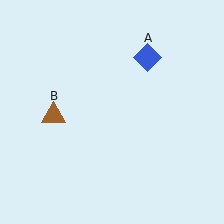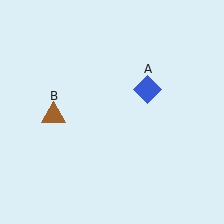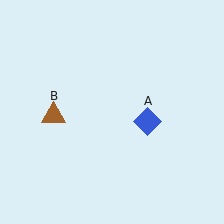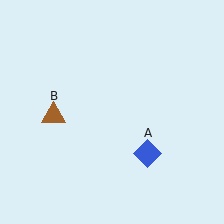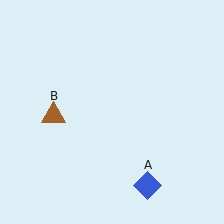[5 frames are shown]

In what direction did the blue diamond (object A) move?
The blue diamond (object A) moved down.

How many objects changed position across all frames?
1 object changed position: blue diamond (object A).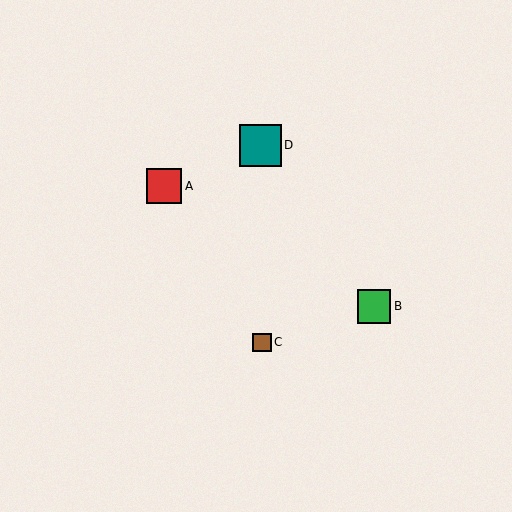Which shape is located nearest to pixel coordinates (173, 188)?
The red square (labeled A) at (164, 186) is nearest to that location.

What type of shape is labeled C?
Shape C is a brown square.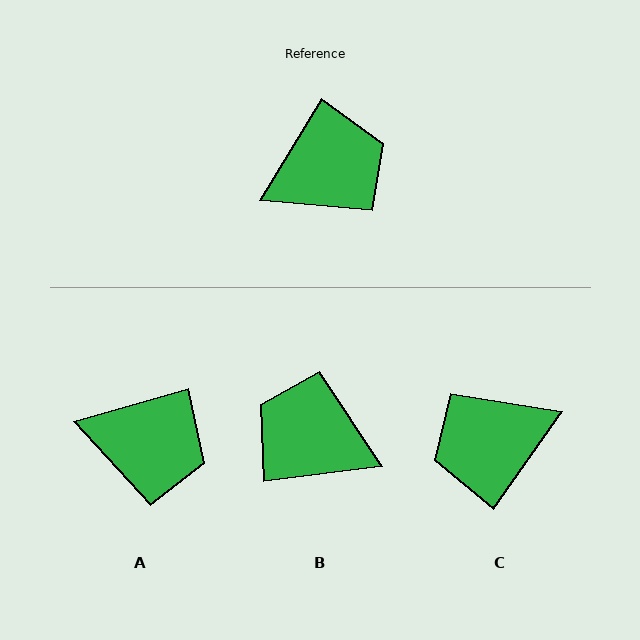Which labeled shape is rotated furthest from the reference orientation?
C, about 176 degrees away.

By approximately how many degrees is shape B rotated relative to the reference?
Approximately 129 degrees counter-clockwise.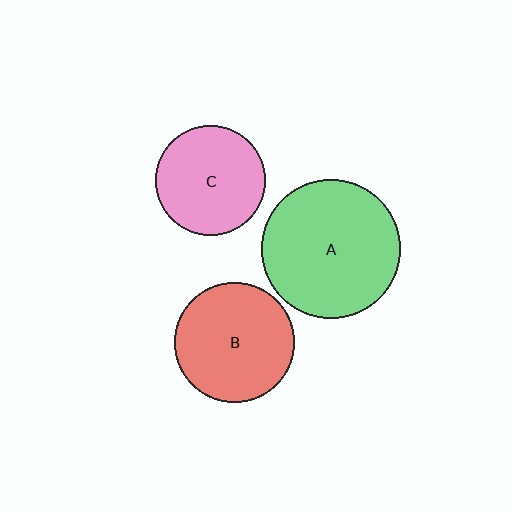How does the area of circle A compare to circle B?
Approximately 1.3 times.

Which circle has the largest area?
Circle A (green).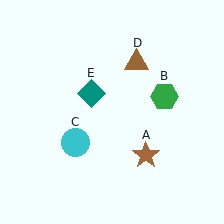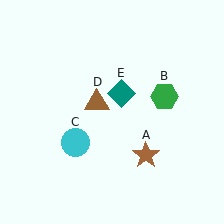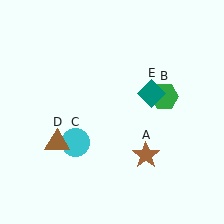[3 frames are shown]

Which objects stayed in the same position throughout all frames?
Brown star (object A) and green hexagon (object B) and cyan circle (object C) remained stationary.